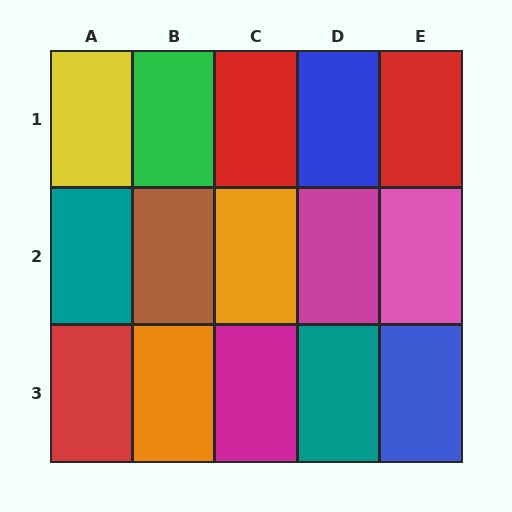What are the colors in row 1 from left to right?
Yellow, green, red, blue, red.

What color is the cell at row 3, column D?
Teal.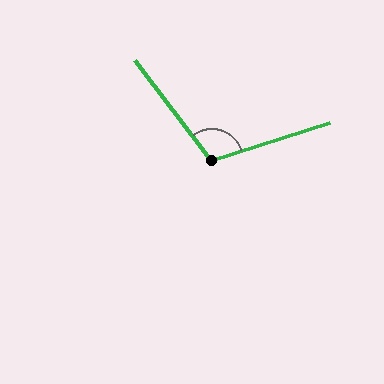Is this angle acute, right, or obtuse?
It is obtuse.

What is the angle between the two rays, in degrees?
Approximately 110 degrees.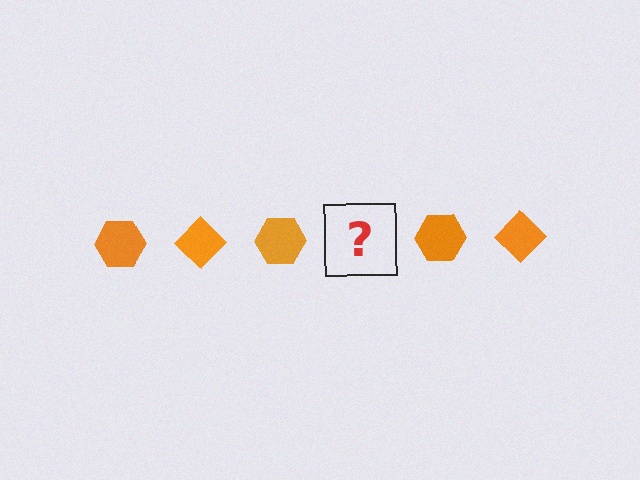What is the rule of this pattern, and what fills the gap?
The rule is that the pattern cycles through hexagon, diamond shapes in orange. The gap should be filled with an orange diamond.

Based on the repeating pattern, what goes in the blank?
The blank should be an orange diamond.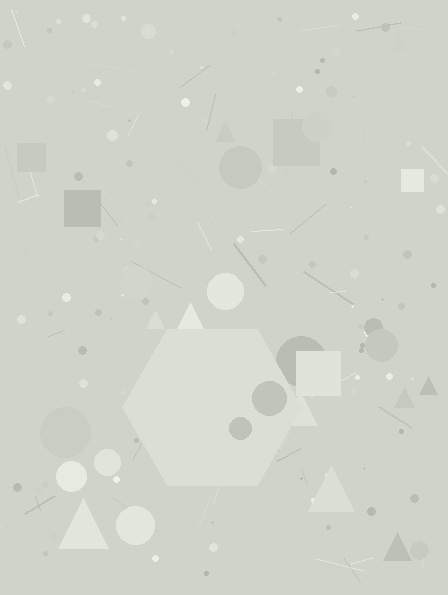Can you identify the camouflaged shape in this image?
The camouflaged shape is a hexagon.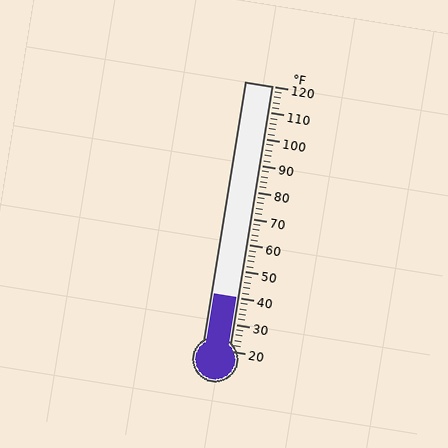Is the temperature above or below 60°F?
The temperature is below 60°F.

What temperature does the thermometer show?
The thermometer shows approximately 40°F.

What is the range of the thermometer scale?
The thermometer scale ranges from 20°F to 120°F.